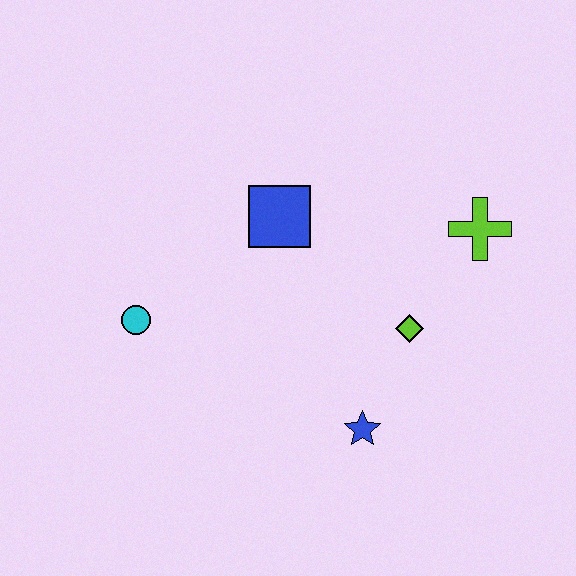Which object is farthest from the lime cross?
The cyan circle is farthest from the lime cross.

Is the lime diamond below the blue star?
No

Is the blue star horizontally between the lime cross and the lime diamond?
No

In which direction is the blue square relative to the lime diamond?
The blue square is to the left of the lime diamond.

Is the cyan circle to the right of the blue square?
No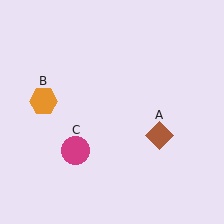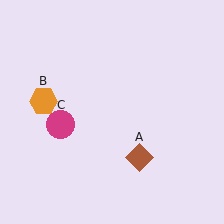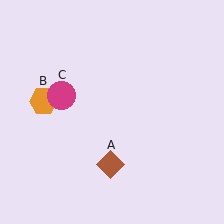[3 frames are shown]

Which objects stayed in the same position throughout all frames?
Orange hexagon (object B) remained stationary.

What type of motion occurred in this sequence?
The brown diamond (object A), magenta circle (object C) rotated clockwise around the center of the scene.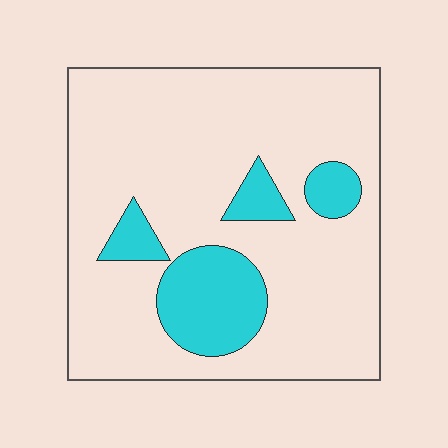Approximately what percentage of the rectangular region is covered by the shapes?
Approximately 20%.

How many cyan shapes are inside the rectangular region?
4.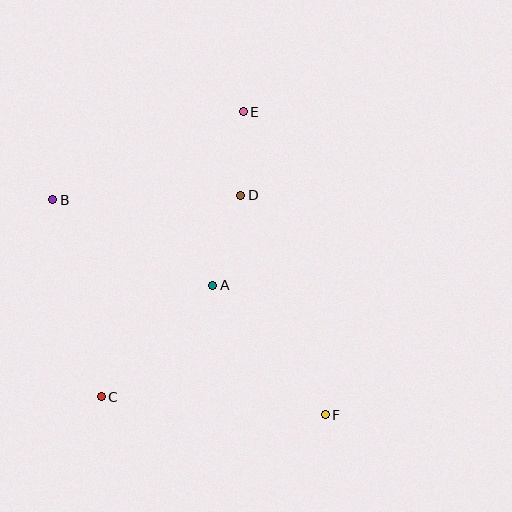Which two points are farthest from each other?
Points B and F are farthest from each other.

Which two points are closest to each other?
Points D and E are closest to each other.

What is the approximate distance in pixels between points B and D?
The distance between B and D is approximately 188 pixels.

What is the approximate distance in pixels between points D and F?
The distance between D and F is approximately 235 pixels.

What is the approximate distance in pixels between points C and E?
The distance between C and E is approximately 318 pixels.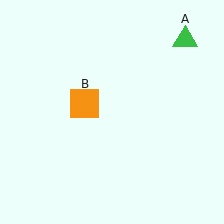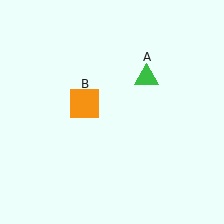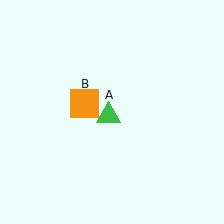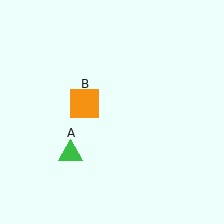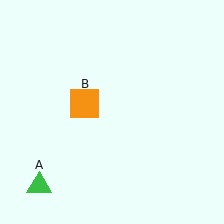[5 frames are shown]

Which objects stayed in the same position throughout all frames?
Orange square (object B) remained stationary.